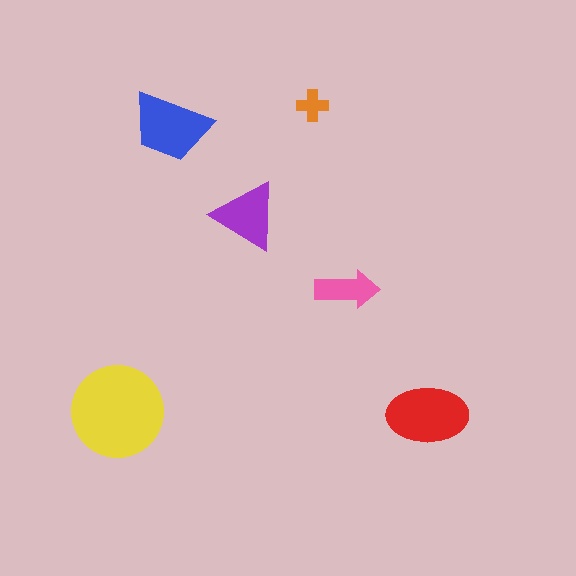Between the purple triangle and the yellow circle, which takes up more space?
The yellow circle.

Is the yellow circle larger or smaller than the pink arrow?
Larger.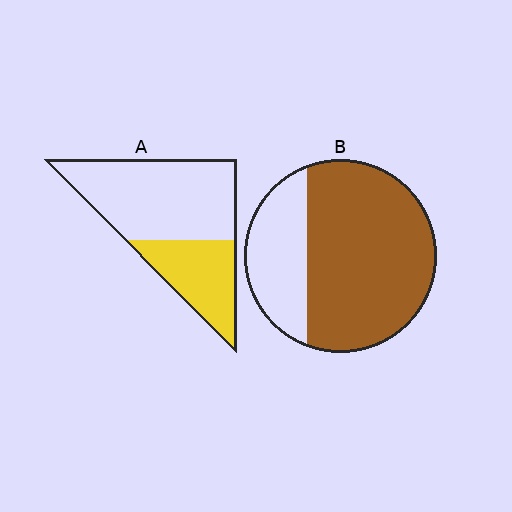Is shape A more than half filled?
No.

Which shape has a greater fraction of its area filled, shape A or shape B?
Shape B.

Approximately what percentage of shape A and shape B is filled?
A is approximately 35% and B is approximately 70%.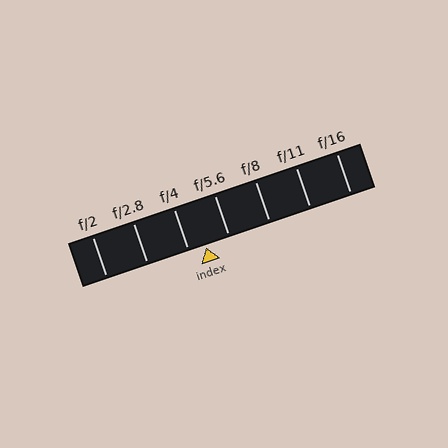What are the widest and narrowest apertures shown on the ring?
The widest aperture shown is f/2 and the narrowest is f/16.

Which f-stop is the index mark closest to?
The index mark is closest to f/4.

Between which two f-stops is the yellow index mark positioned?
The index mark is between f/4 and f/5.6.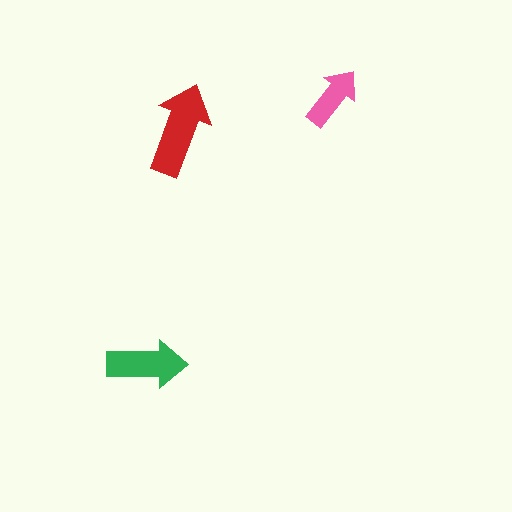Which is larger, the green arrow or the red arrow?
The red one.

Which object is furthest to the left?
The green arrow is leftmost.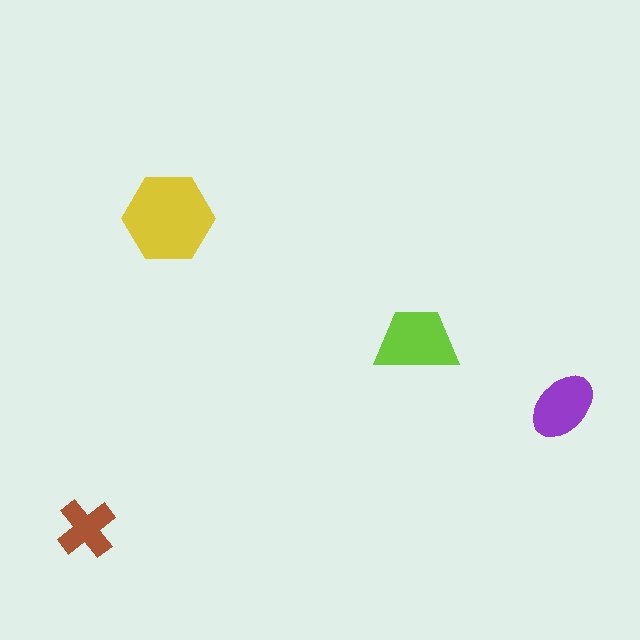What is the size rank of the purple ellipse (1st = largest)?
3rd.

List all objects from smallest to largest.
The brown cross, the purple ellipse, the lime trapezoid, the yellow hexagon.